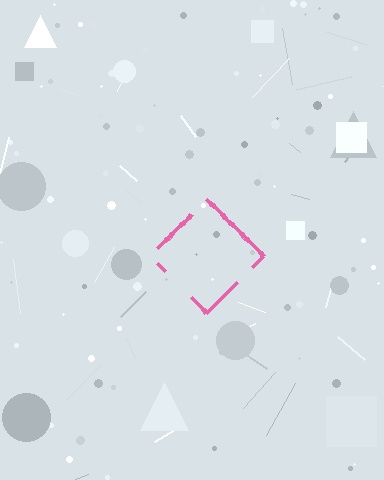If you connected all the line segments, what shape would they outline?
They would outline a diamond.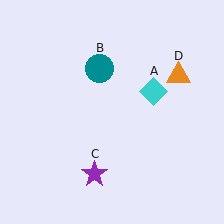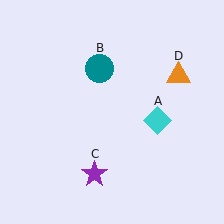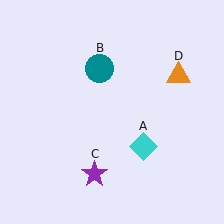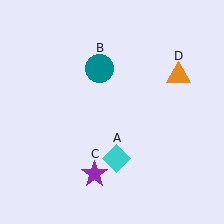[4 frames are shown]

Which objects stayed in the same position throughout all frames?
Teal circle (object B) and purple star (object C) and orange triangle (object D) remained stationary.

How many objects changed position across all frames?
1 object changed position: cyan diamond (object A).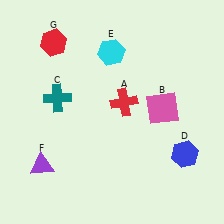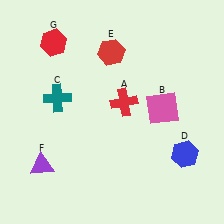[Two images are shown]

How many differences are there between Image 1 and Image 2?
There is 1 difference between the two images.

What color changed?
The hexagon (E) changed from cyan in Image 1 to red in Image 2.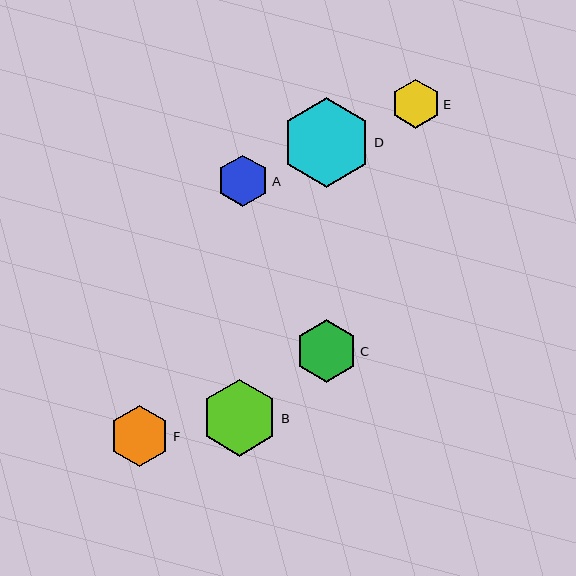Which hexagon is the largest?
Hexagon D is the largest with a size of approximately 89 pixels.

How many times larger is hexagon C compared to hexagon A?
Hexagon C is approximately 1.2 times the size of hexagon A.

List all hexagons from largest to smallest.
From largest to smallest: D, B, C, F, A, E.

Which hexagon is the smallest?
Hexagon E is the smallest with a size of approximately 49 pixels.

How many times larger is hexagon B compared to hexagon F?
Hexagon B is approximately 1.3 times the size of hexagon F.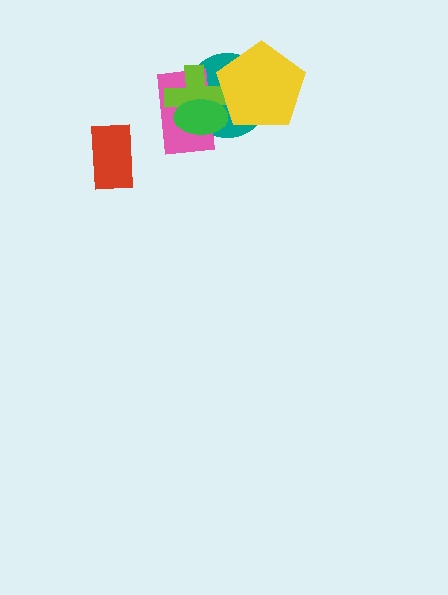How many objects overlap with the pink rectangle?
3 objects overlap with the pink rectangle.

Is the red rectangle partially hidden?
No, no other shape covers it.